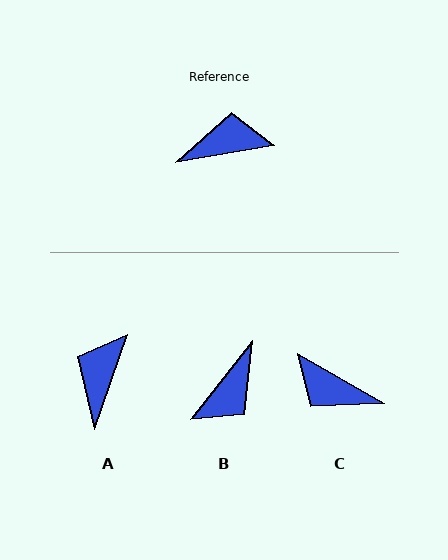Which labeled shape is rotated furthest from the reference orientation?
C, about 141 degrees away.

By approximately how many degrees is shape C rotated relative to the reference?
Approximately 141 degrees counter-clockwise.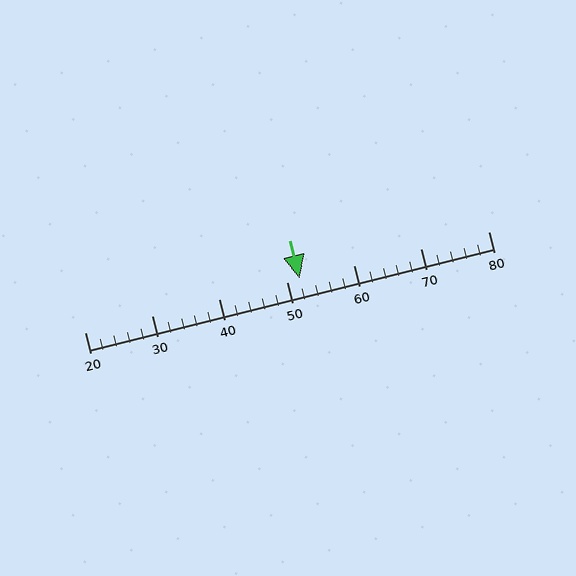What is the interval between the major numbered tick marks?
The major tick marks are spaced 10 units apart.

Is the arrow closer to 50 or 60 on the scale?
The arrow is closer to 50.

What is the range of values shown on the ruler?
The ruler shows values from 20 to 80.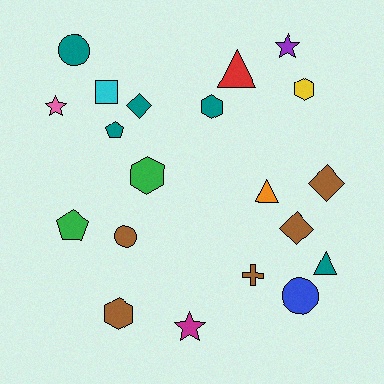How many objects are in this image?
There are 20 objects.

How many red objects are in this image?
There is 1 red object.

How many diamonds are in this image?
There are 3 diamonds.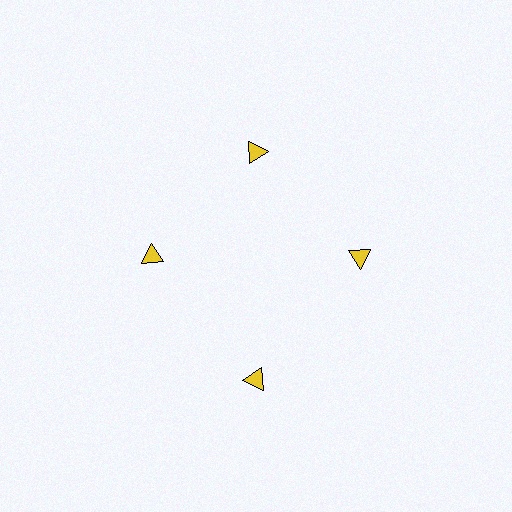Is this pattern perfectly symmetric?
No. The 4 yellow triangles are arranged in a ring, but one element near the 6 o'clock position is pushed outward from the center, breaking the 4-fold rotational symmetry.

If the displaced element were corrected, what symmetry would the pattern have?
It would have 4-fold rotational symmetry — the pattern would map onto itself every 90 degrees.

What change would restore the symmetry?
The symmetry would be restored by moving it inward, back onto the ring so that all 4 triangles sit at equal angles and equal distance from the center.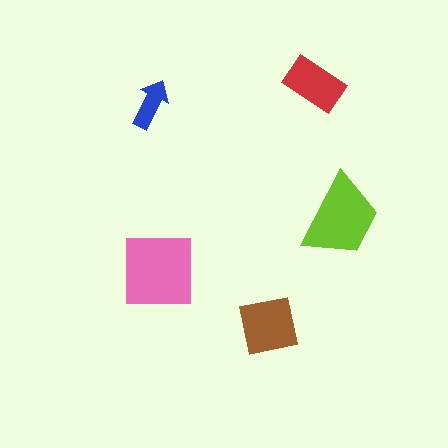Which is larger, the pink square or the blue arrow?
The pink square.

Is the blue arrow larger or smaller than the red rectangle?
Smaller.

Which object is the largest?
The pink square.